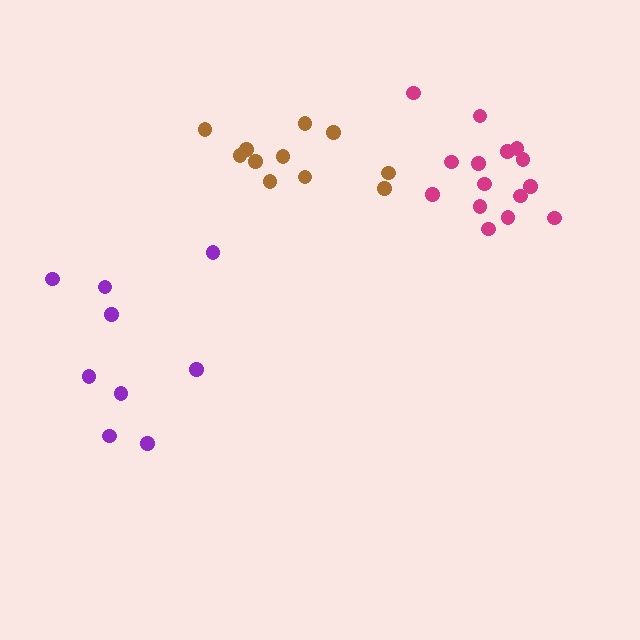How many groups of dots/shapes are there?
There are 3 groups.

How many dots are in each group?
Group 1: 9 dots, Group 2: 11 dots, Group 3: 15 dots (35 total).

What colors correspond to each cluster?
The clusters are colored: purple, brown, magenta.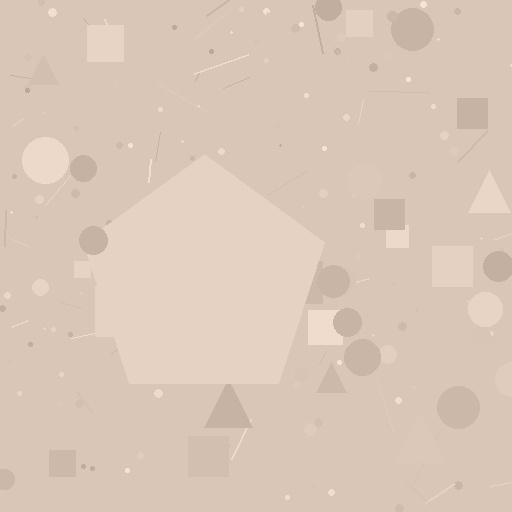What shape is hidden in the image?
A pentagon is hidden in the image.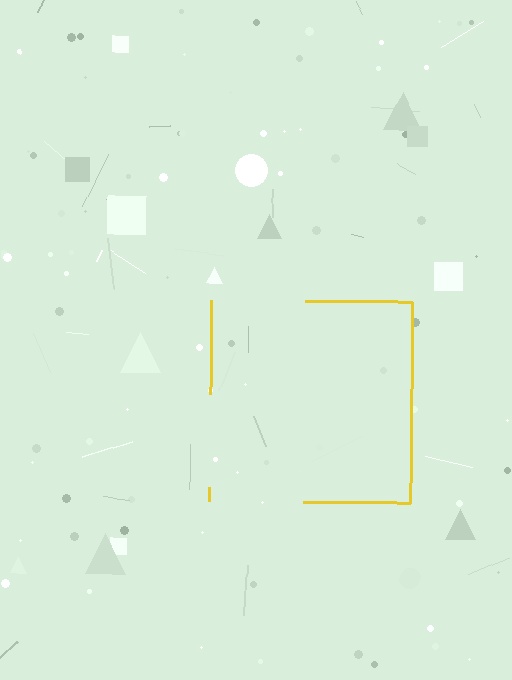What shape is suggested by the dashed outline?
The dashed outline suggests a square.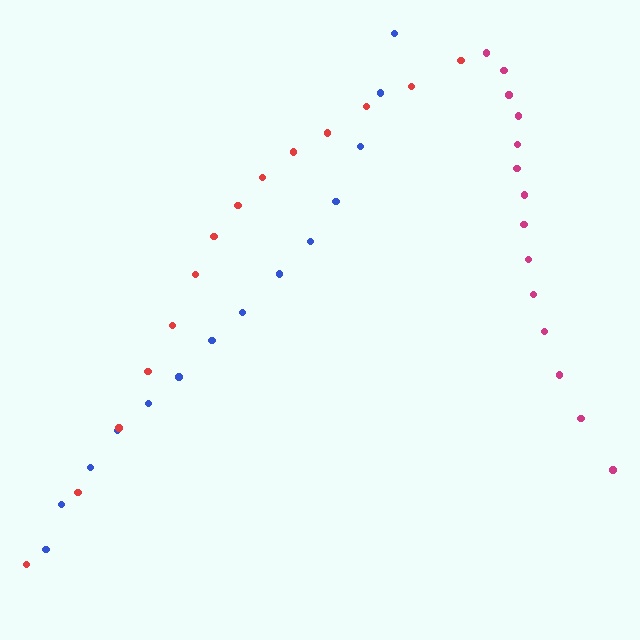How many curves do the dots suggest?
There are 3 distinct paths.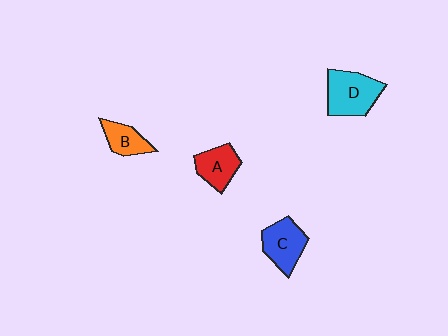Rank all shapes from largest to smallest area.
From largest to smallest: D (cyan), C (blue), A (red), B (orange).